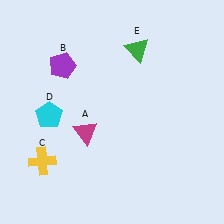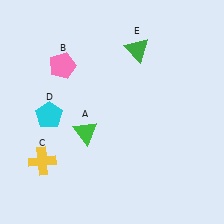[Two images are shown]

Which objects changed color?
A changed from magenta to green. B changed from purple to pink.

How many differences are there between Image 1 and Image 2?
There are 2 differences between the two images.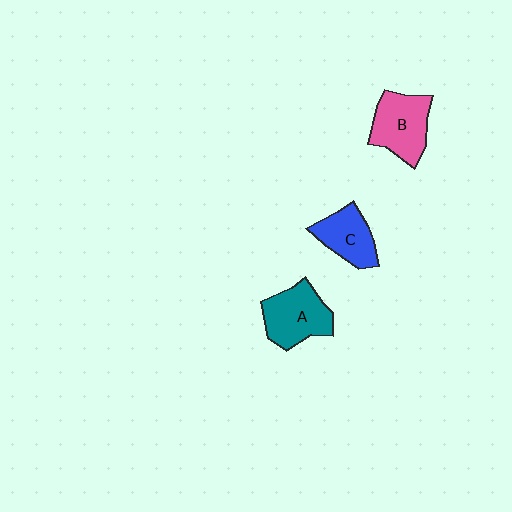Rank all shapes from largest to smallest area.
From largest to smallest: A (teal), B (pink), C (blue).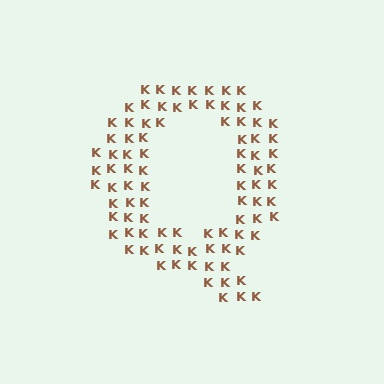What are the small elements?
The small elements are letter K's.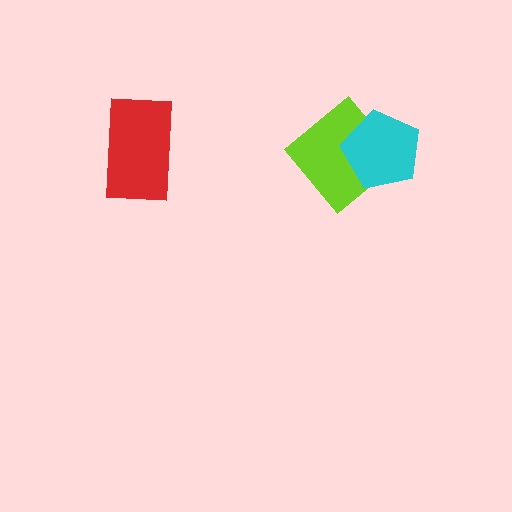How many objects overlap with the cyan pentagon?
1 object overlaps with the cyan pentagon.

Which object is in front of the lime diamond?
The cyan pentagon is in front of the lime diamond.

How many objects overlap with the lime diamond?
1 object overlaps with the lime diamond.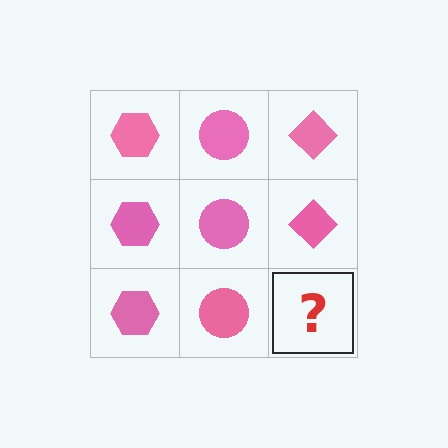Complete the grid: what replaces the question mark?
The question mark should be replaced with a pink diamond.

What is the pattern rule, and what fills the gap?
The rule is that each column has a consistent shape. The gap should be filled with a pink diamond.